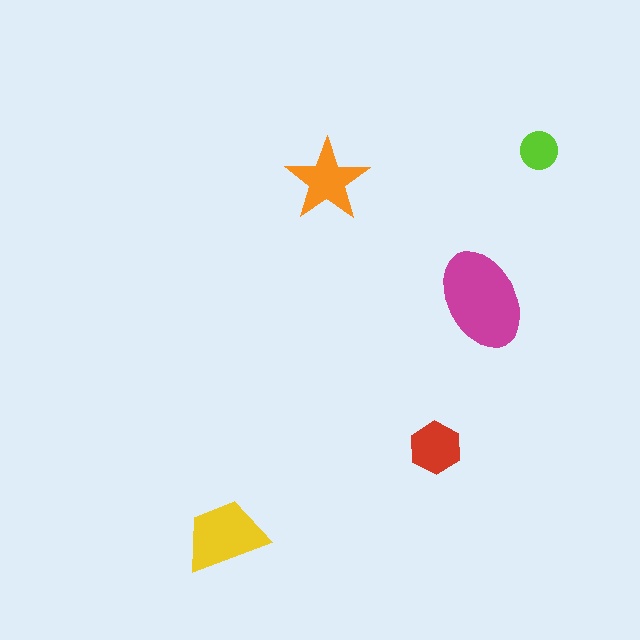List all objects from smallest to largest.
The lime circle, the red hexagon, the orange star, the yellow trapezoid, the magenta ellipse.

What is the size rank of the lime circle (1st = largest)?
5th.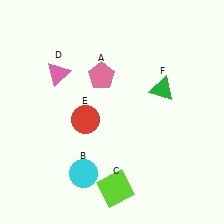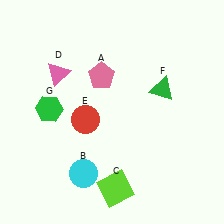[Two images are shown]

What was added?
A green hexagon (G) was added in Image 2.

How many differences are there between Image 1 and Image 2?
There is 1 difference between the two images.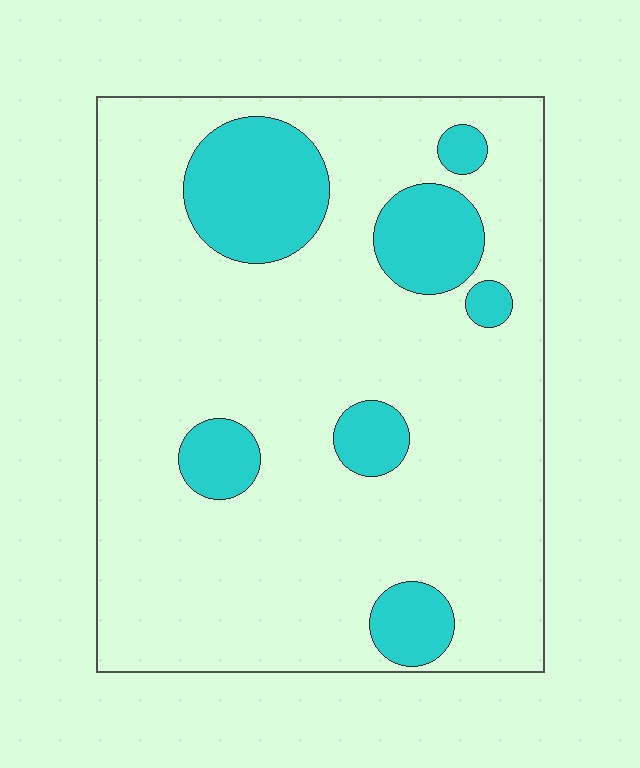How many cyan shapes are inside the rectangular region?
7.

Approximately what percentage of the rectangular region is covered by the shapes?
Approximately 20%.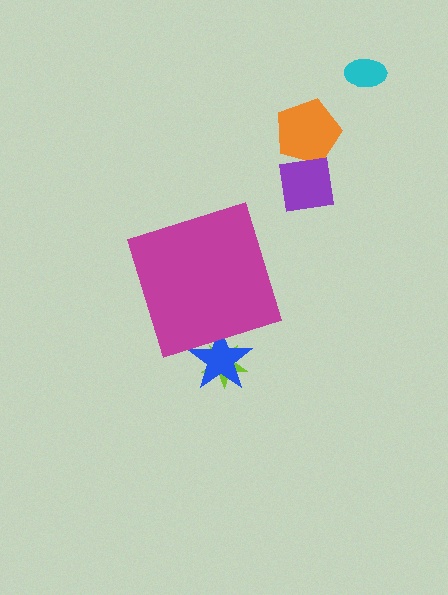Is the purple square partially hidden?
No, the purple square is fully visible.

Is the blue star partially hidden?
Yes, the blue star is partially hidden behind the magenta diamond.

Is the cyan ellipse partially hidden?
No, the cyan ellipse is fully visible.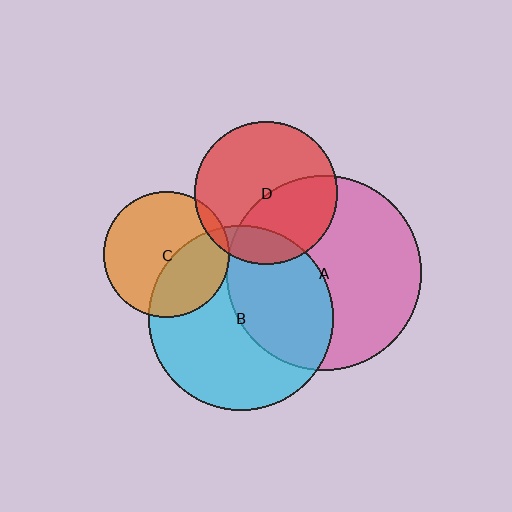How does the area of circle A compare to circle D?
Approximately 1.9 times.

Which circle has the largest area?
Circle A (pink).